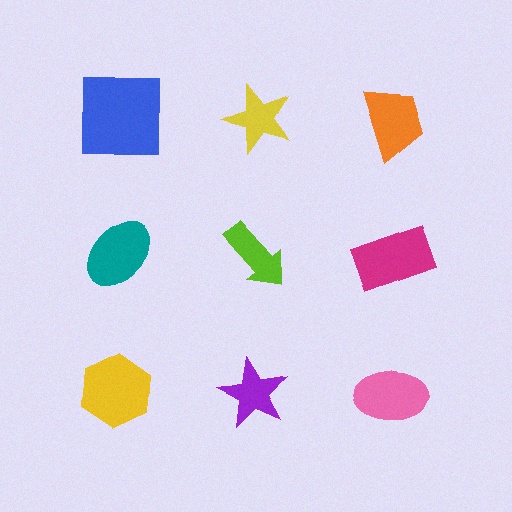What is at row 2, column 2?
A lime arrow.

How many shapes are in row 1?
3 shapes.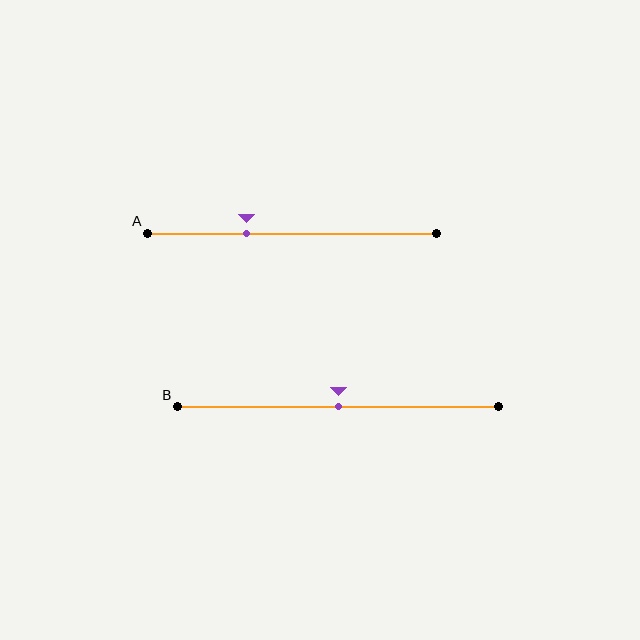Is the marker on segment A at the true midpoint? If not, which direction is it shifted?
No, the marker on segment A is shifted to the left by about 16% of the segment length.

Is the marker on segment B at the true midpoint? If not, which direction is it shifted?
Yes, the marker on segment B is at the true midpoint.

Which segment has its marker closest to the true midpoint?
Segment B has its marker closest to the true midpoint.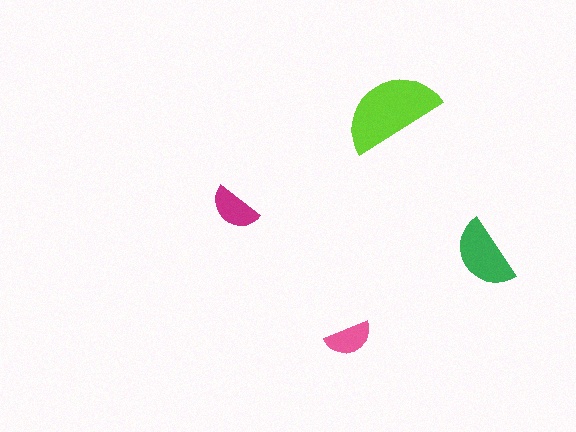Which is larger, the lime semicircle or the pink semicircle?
The lime one.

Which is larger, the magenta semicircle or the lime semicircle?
The lime one.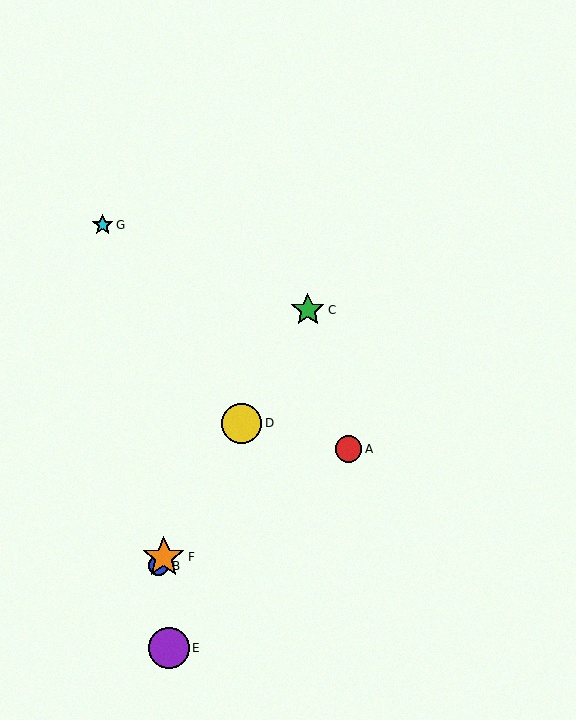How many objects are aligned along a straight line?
4 objects (B, C, D, F) are aligned along a straight line.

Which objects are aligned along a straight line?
Objects B, C, D, F are aligned along a straight line.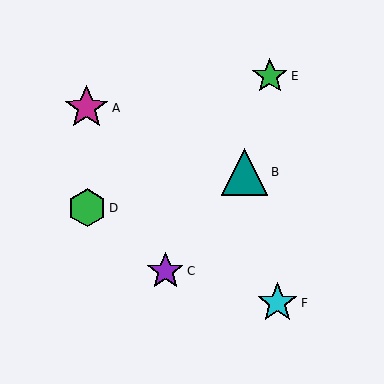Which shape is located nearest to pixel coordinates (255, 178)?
The teal triangle (labeled B) at (244, 172) is nearest to that location.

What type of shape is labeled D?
Shape D is a green hexagon.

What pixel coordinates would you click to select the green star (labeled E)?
Click at (270, 76) to select the green star E.